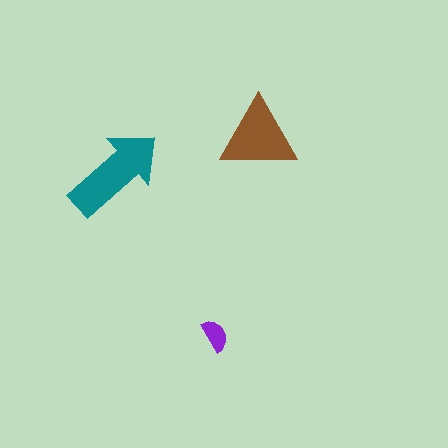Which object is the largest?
The teal arrow.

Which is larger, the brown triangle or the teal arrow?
The teal arrow.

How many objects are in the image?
There are 3 objects in the image.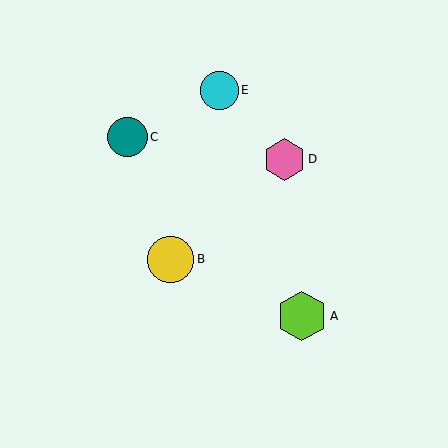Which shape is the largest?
The lime hexagon (labeled A) is the largest.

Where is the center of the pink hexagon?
The center of the pink hexagon is at (284, 160).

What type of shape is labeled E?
Shape E is a cyan circle.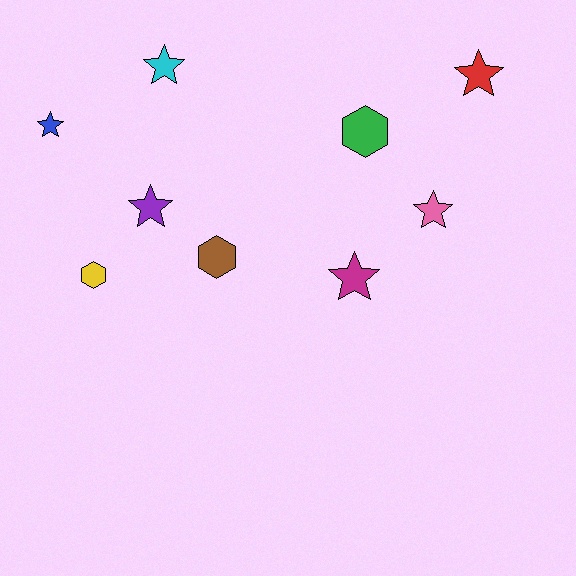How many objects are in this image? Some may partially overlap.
There are 9 objects.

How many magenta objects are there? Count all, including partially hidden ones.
There is 1 magenta object.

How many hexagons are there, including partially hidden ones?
There are 3 hexagons.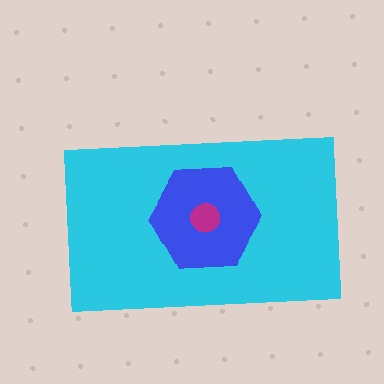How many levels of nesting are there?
3.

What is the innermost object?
The magenta circle.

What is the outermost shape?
The cyan rectangle.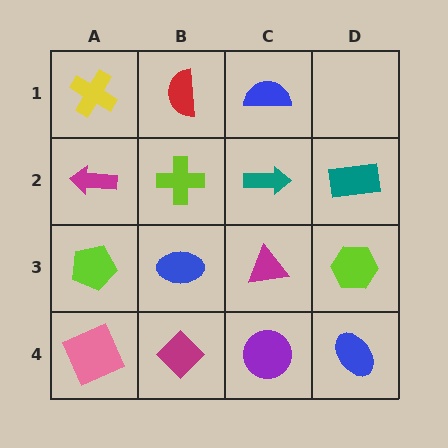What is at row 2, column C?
A teal arrow.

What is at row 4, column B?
A magenta diamond.